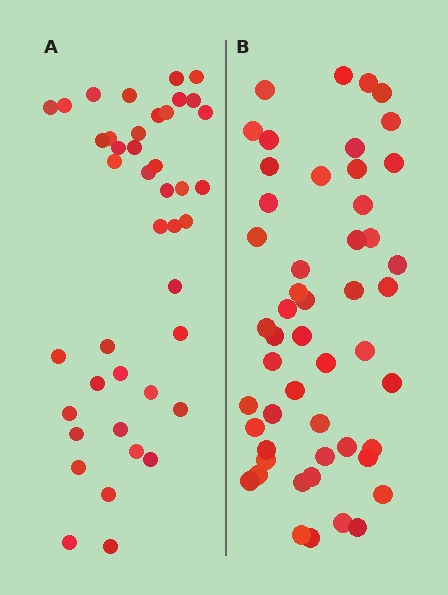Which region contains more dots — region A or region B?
Region B (the right region) has more dots.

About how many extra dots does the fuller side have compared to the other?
Region B has roughly 8 or so more dots than region A.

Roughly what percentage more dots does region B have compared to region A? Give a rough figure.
About 20% more.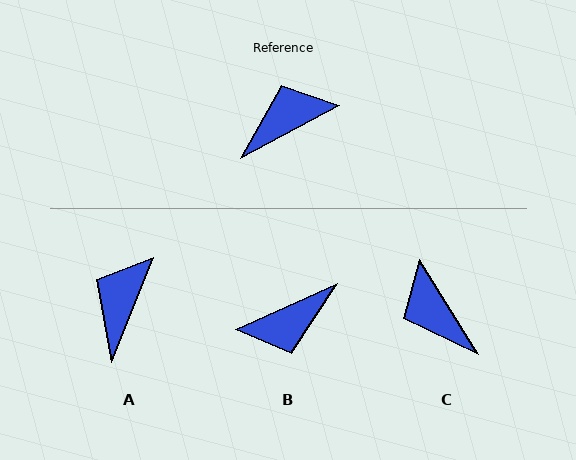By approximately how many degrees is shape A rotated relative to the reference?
Approximately 40 degrees counter-clockwise.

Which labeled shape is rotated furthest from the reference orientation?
B, about 176 degrees away.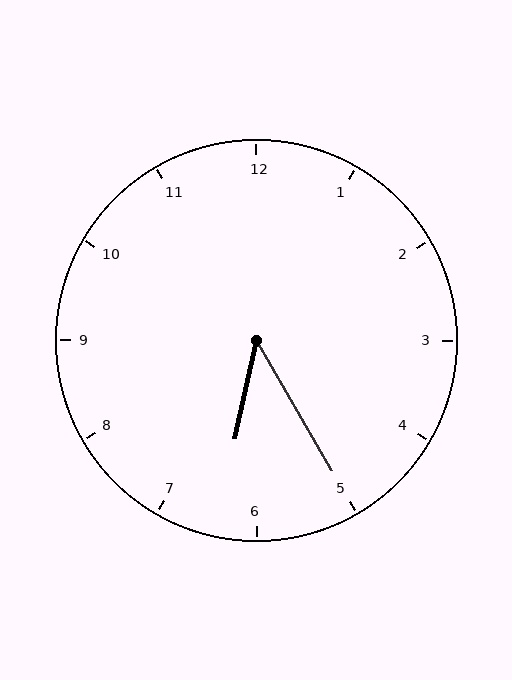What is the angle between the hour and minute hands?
Approximately 42 degrees.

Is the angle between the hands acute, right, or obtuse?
It is acute.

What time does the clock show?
6:25.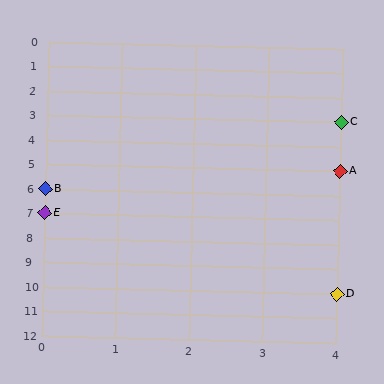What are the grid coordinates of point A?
Point A is at grid coordinates (4, 5).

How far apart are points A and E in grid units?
Points A and E are 4 columns and 2 rows apart (about 4.5 grid units diagonally).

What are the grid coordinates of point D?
Point D is at grid coordinates (4, 10).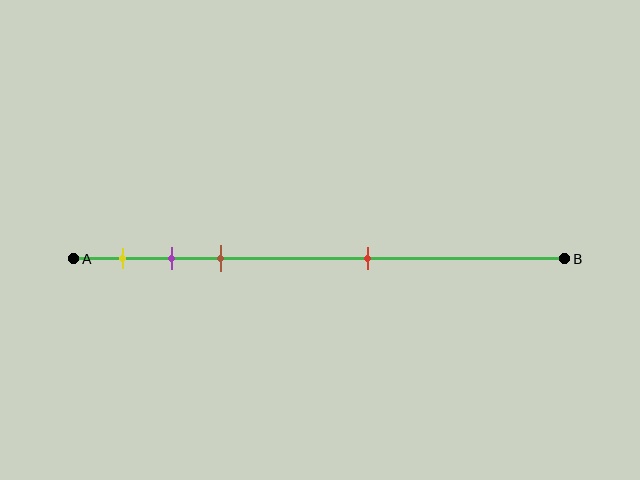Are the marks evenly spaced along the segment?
No, the marks are not evenly spaced.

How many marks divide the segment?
There are 4 marks dividing the segment.